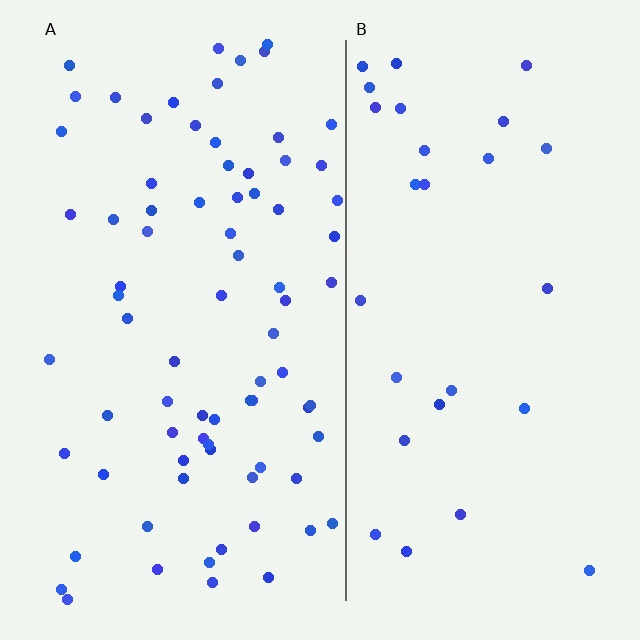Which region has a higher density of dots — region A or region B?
A (the left).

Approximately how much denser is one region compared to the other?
Approximately 2.7× — region A over region B.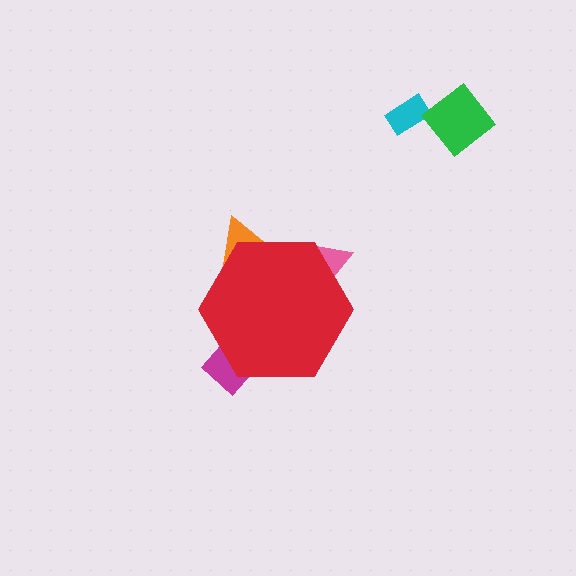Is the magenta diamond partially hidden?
Yes, the magenta diamond is partially hidden behind the red hexagon.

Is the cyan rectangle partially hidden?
No, the cyan rectangle is fully visible.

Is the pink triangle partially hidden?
Yes, the pink triangle is partially hidden behind the red hexagon.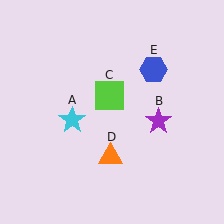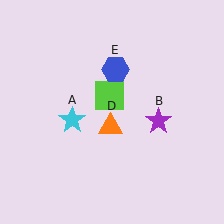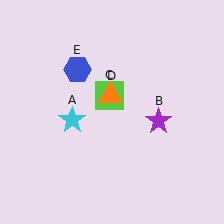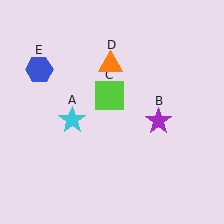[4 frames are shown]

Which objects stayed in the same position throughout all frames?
Cyan star (object A) and purple star (object B) and lime square (object C) remained stationary.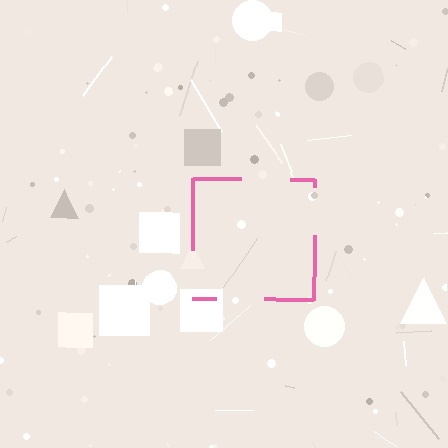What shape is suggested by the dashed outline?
The dashed outline suggests a square.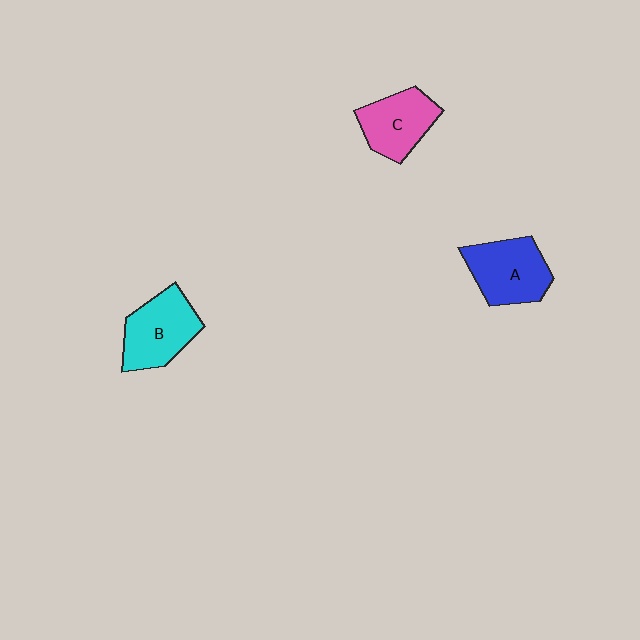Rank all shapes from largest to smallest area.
From largest to smallest: B (cyan), A (blue), C (pink).